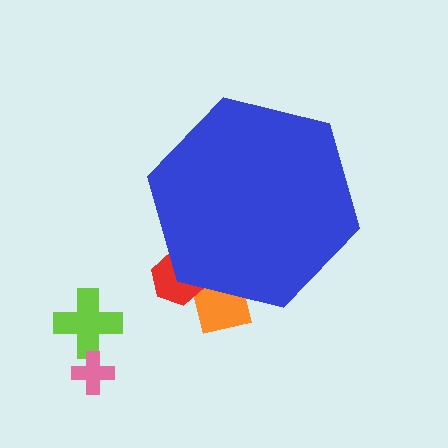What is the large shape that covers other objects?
A blue hexagon.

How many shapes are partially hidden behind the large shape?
2 shapes are partially hidden.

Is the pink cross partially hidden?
No, the pink cross is fully visible.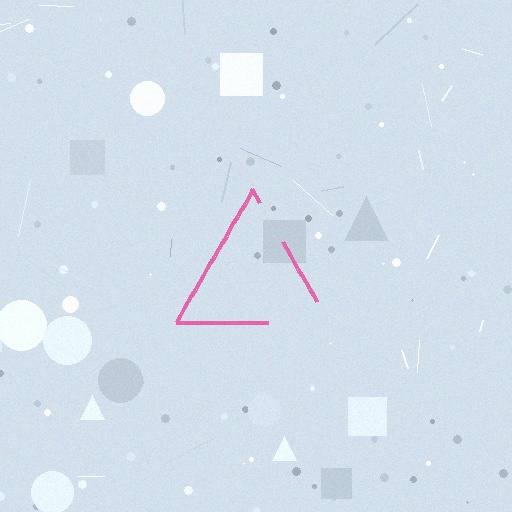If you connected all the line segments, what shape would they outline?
They would outline a triangle.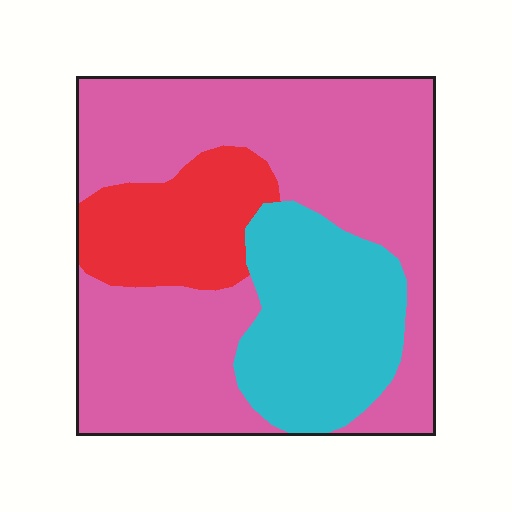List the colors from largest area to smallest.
From largest to smallest: pink, cyan, red.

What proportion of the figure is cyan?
Cyan takes up about one quarter (1/4) of the figure.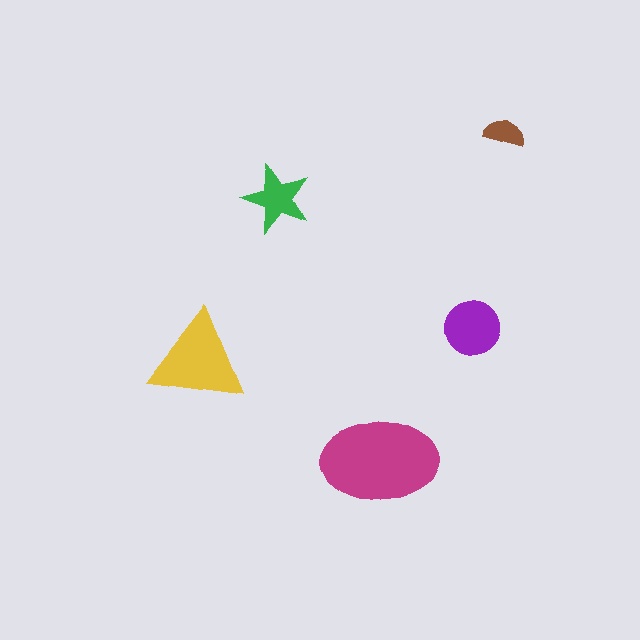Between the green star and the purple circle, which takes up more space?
The purple circle.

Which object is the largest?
The magenta ellipse.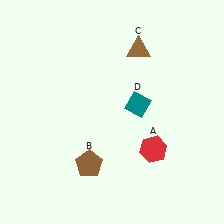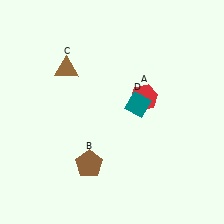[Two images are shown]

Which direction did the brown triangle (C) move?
The brown triangle (C) moved left.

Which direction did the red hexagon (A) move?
The red hexagon (A) moved up.